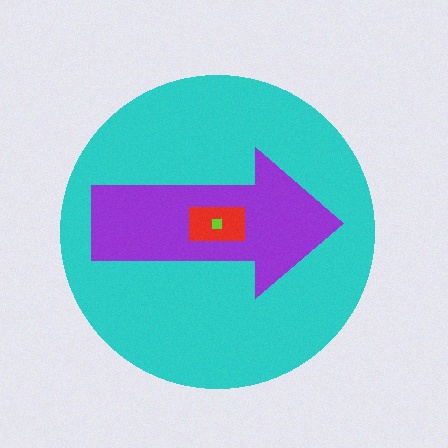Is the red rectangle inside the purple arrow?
Yes.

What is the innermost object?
The lime square.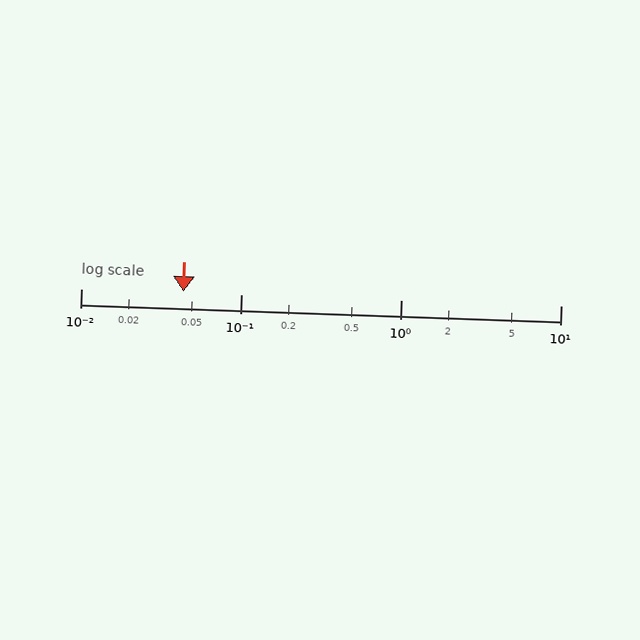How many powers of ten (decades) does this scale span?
The scale spans 3 decades, from 0.01 to 10.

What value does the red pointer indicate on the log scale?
The pointer indicates approximately 0.044.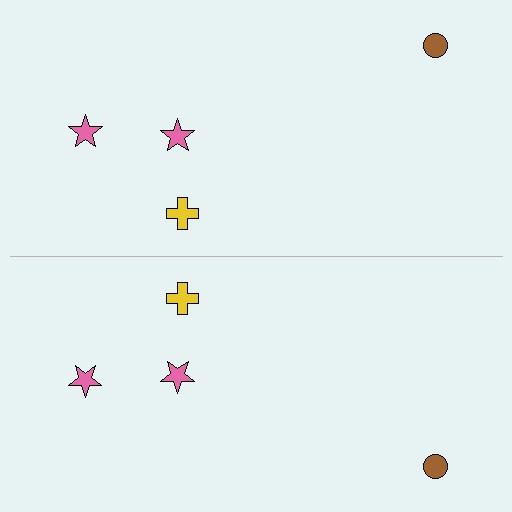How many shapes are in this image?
There are 8 shapes in this image.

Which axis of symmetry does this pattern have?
The pattern has a horizontal axis of symmetry running through the center of the image.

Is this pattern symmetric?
Yes, this pattern has bilateral (reflection) symmetry.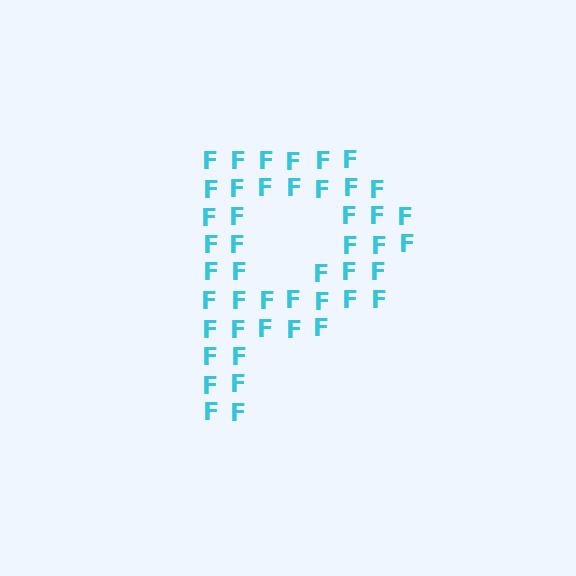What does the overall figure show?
The overall figure shows the letter P.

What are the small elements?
The small elements are letter F's.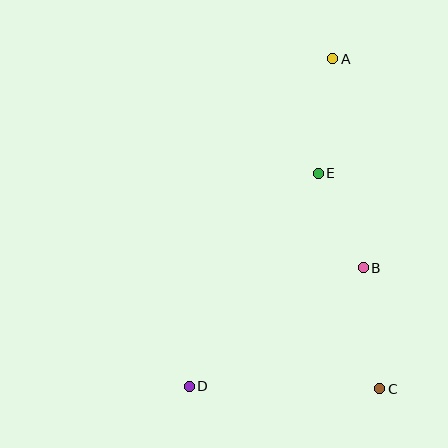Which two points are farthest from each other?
Points A and D are farthest from each other.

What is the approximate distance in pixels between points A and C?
The distance between A and C is approximately 334 pixels.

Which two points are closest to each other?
Points B and E are closest to each other.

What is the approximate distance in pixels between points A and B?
The distance between A and B is approximately 211 pixels.